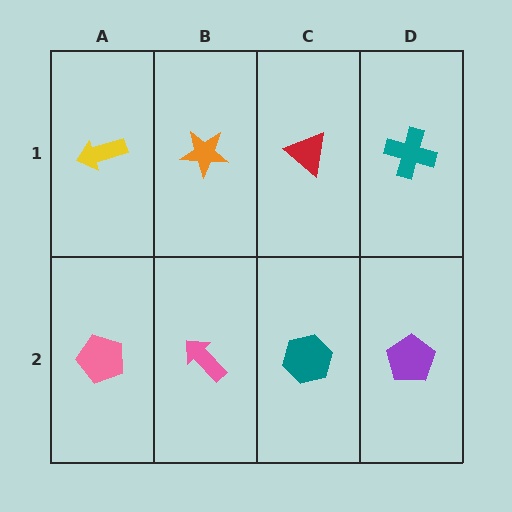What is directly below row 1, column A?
A pink pentagon.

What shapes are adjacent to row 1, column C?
A teal hexagon (row 2, column C), an orange star (row 1, column B), a teal cross (row 1, column D).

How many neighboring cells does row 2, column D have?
2.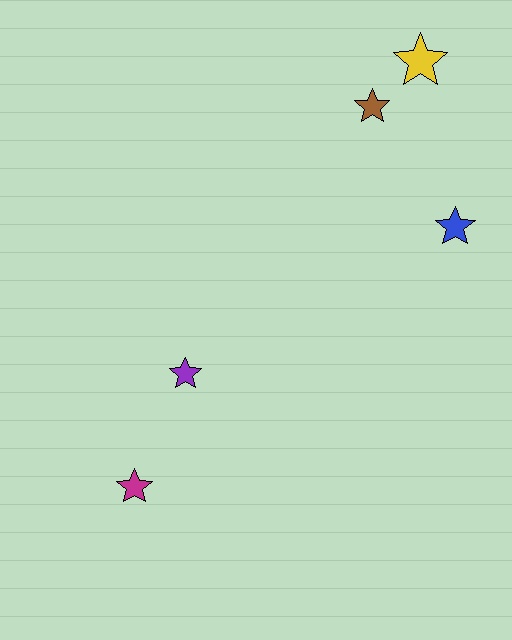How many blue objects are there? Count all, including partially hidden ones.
There is 1 blue object.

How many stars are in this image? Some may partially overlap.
There are 5 stars.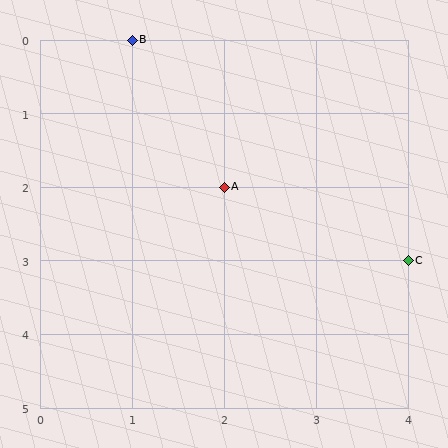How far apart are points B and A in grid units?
Points B and A are 1 column and 2 rows apart (about 2.2 grid units diagonally).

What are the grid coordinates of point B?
Point B is at grid coordinates (1, 0).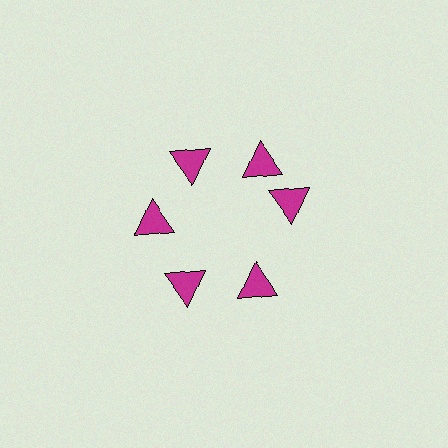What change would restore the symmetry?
The symmetry would be restored by rotating it back into even spacing with its neighbors so that all 6 triangles sit at equal angles and equal distance from the center.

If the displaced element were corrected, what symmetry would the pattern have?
It would have 6-fold rotational symmetry — the pattern would map onto itself every 60 degrees.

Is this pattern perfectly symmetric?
No. The 6 magenta triangles are arranged in a ring, but one element near the 3 o'clock position is rotated out of alignment along the ring, breaking the 6-fold rotational symmetry.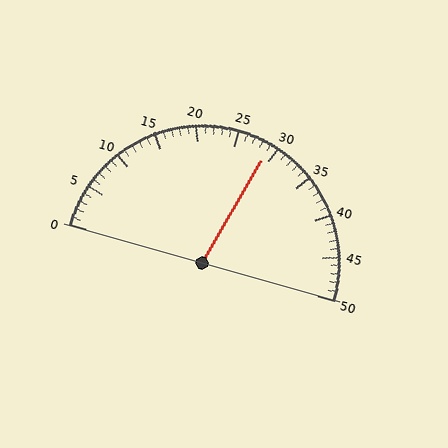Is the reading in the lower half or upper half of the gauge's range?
The reading is in the upper half of the range (0 to 50).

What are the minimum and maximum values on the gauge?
The gauge ranges from 0 to 50.